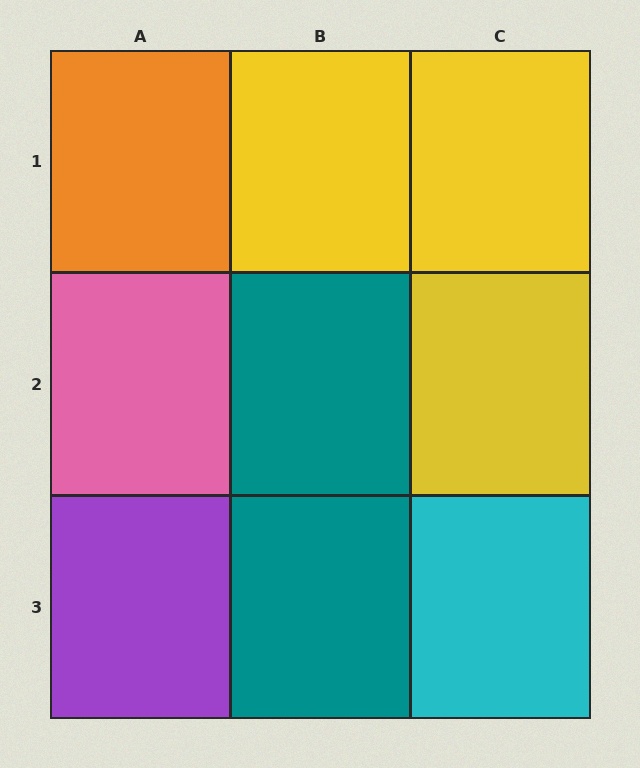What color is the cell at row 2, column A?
Pink.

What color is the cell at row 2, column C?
Yellow.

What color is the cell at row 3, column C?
Cyan.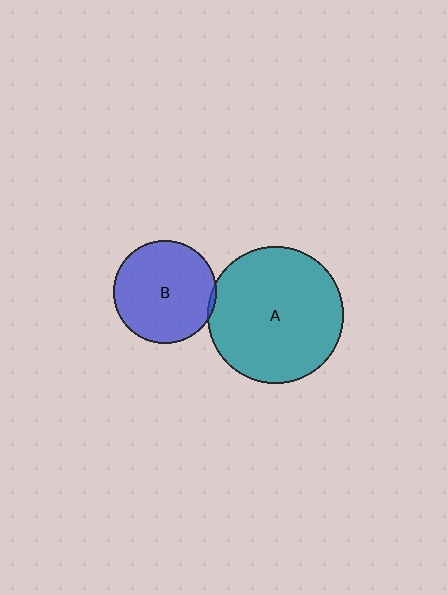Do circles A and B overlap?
Yes.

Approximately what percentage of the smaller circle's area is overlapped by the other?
Approximately 5%.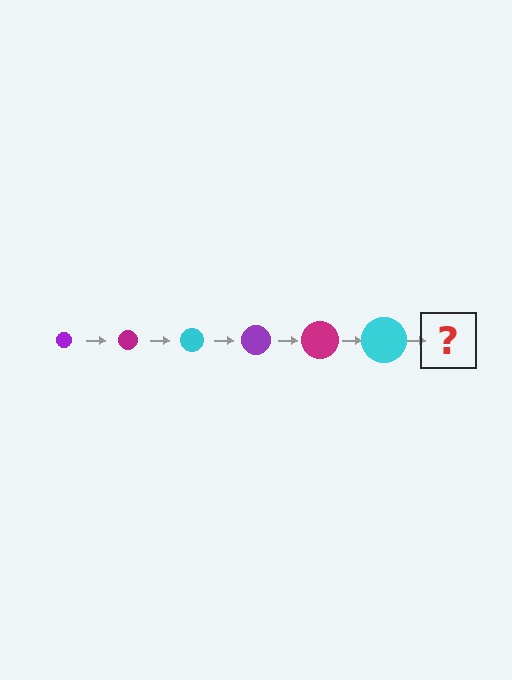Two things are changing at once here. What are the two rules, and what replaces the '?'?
The two rules are that the circle grows larger each step and the color cycles through purple, magenta, and cyan. The '?' should be a purple circle, larger than the previous one.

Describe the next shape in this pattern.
It should be a purple circle, larger than the previous one.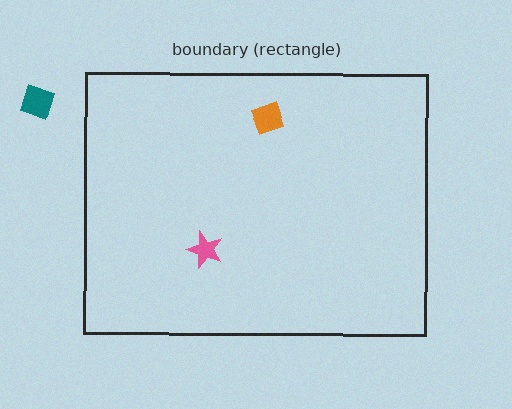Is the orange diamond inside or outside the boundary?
Inside.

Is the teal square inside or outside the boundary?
Outside.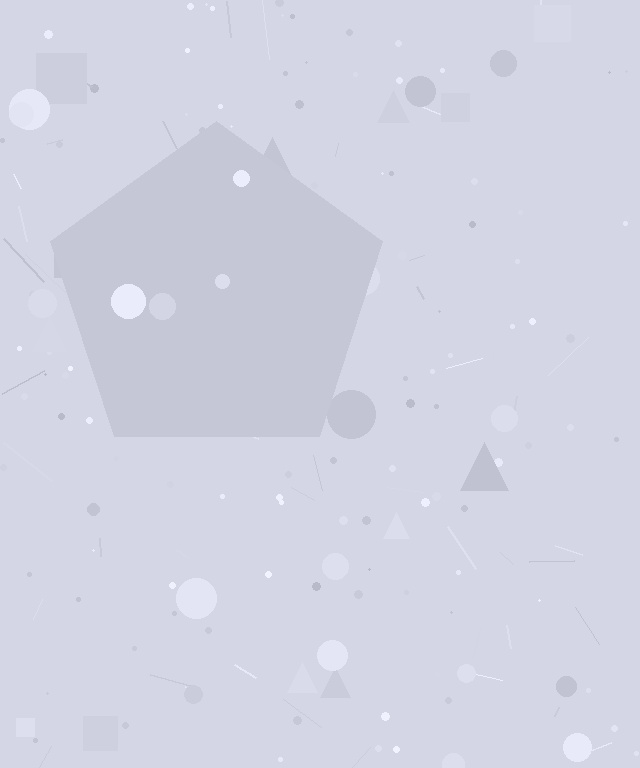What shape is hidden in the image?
A pentagon is hidden in the image.